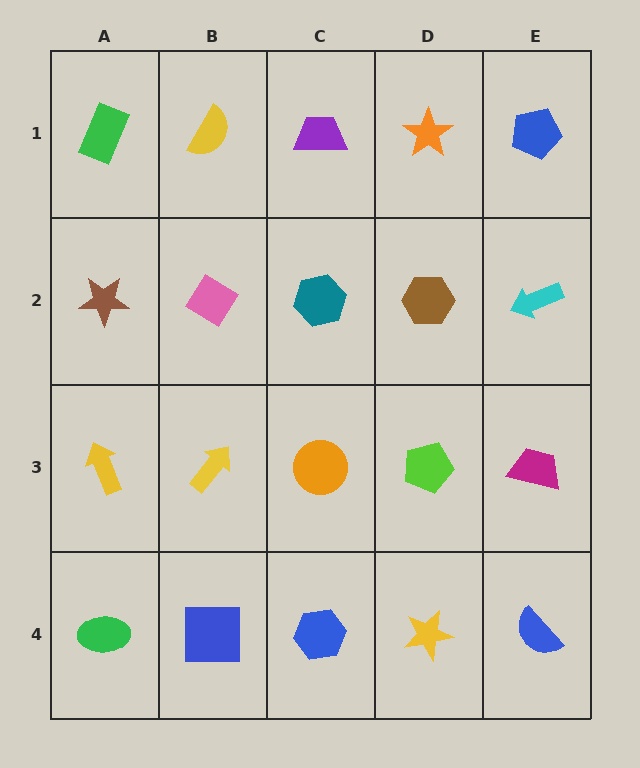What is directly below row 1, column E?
A cyan arrow.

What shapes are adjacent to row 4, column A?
A yellow arrow (row 3, column A), a blue square (row 4, column B).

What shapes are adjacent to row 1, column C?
A teal hexagon (row 2, column C), a yellow semicircle (row 1, column B), an orange star (row 1, column D).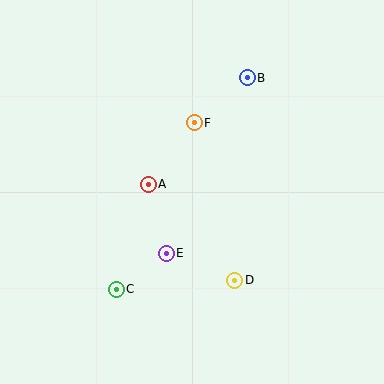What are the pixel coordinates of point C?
Point C is at (116, 289).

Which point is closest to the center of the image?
Point A at (148, 184) is closest to the center.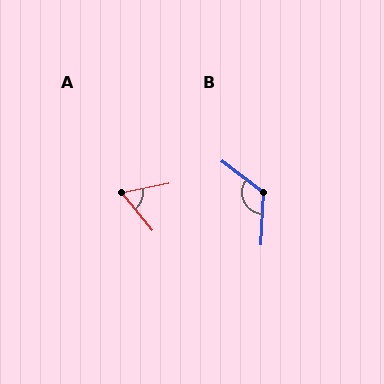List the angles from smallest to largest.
A (62°), B (124°).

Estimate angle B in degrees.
Approximately 124 degrees.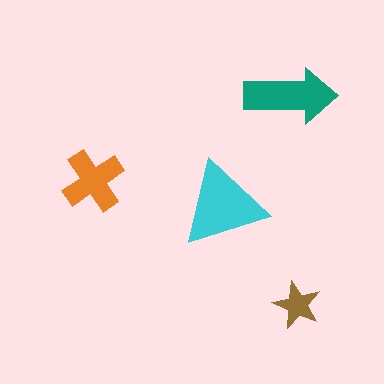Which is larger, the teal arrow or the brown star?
The teal arrow.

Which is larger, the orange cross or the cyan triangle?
The cyan triangle.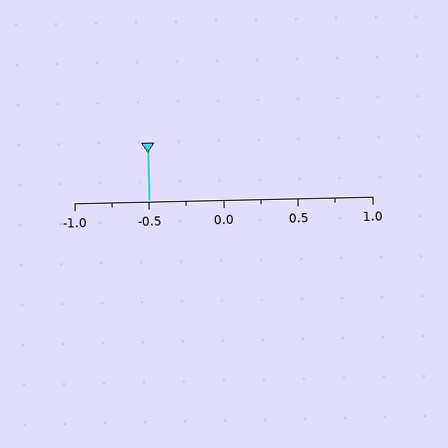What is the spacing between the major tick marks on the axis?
The major ticks are spaced 0.5 apart.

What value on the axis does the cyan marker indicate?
The marker indicates approximately -0.5.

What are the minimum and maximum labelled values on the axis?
The axis runs from -1.0 to 1.0.